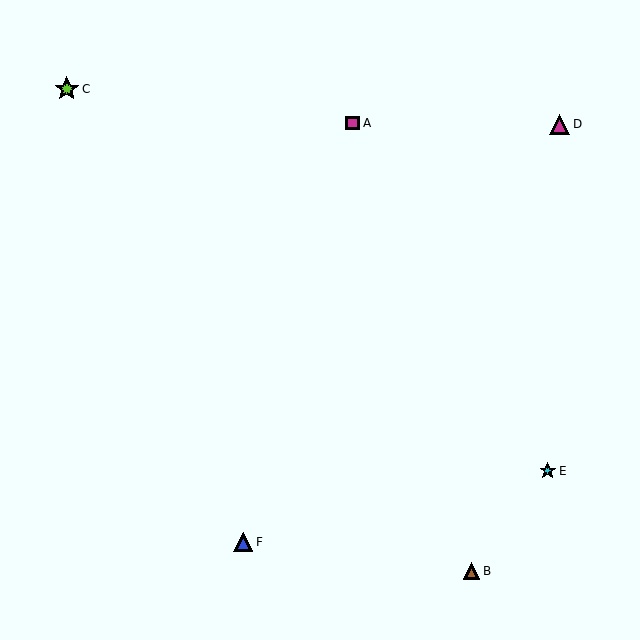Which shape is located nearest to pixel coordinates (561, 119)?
The magenta triangle (labeled D) at (560, 124) is nearest to that location.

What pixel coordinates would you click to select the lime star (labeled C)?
Click at (67, 89) to select the lime star C.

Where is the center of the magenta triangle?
The center of the magenta triangle is at (560, 124).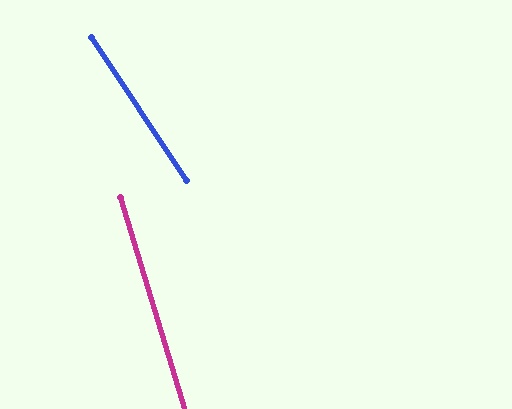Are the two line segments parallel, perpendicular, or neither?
Neither parallel nor perpendicular — they differ by about 17°.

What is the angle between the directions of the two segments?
Approximately 17 degrees.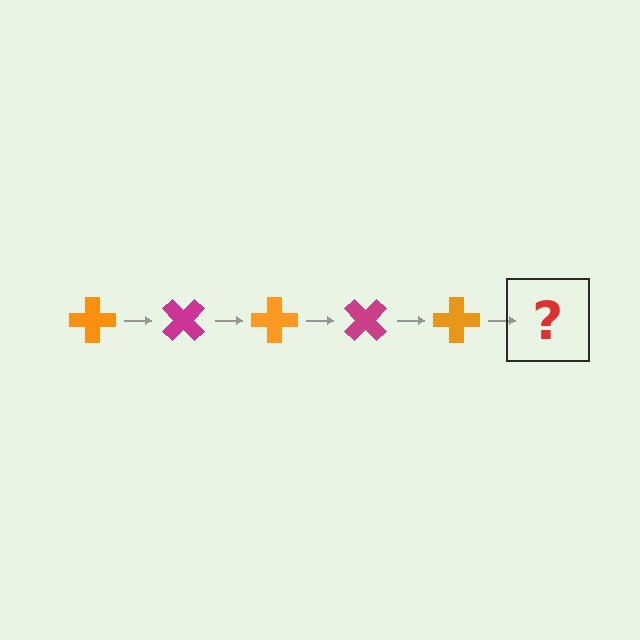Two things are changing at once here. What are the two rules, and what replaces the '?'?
The two rules are that it rotates 45 degrees each step and the color cycles through orange and magenta. The '?' should be a magenta cross, rotated 225 degrees from the start.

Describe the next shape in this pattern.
It should be a magenta cross, rotated 225 degrees from the start.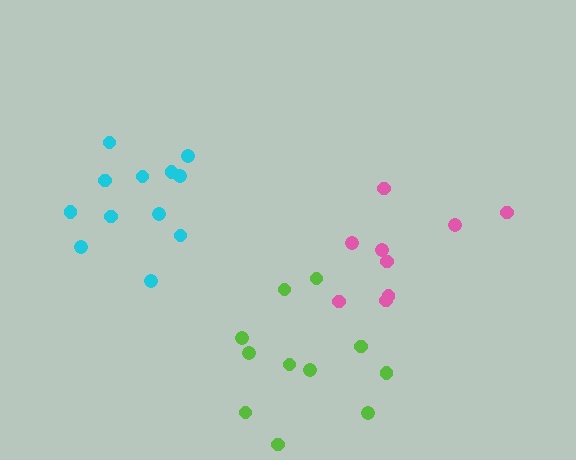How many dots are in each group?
Group 1: 12 dots, Group 2: 9 dots, Group 3: 11 dots (32 total).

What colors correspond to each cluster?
The clusters are colored: cyan, pink, lime.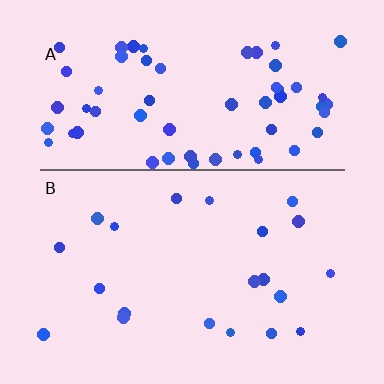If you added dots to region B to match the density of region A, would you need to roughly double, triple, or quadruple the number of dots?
Approximately triple.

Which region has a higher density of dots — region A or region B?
A (the top).